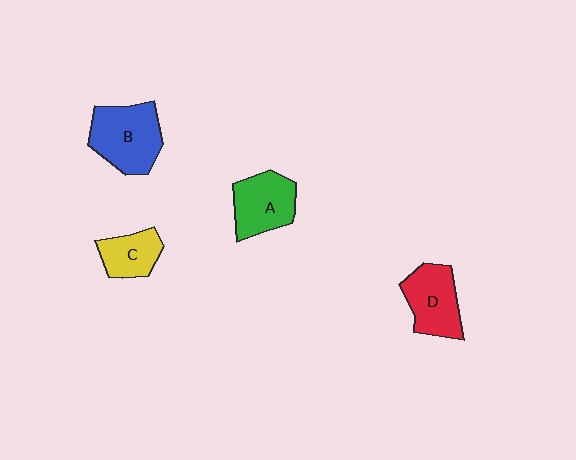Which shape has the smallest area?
Shape C (yellow).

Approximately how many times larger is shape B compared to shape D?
Approximately 1.2 times.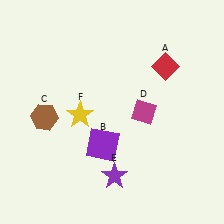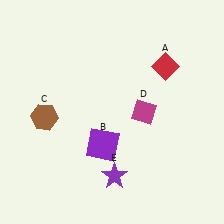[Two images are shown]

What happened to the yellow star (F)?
The yellow star (F) was removed in Image 2. It was in the bottom-left area of Image 1.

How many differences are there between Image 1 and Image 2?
There is 1 difference between the two images.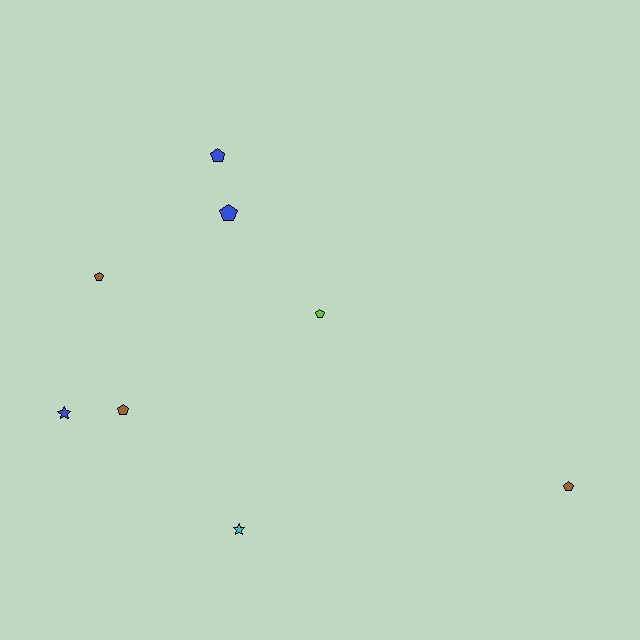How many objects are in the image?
There are 8 objects.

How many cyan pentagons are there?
There are no cyan pentagons.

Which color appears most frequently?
Blue, with 3 objects.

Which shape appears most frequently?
Pentagon, with 6 objects.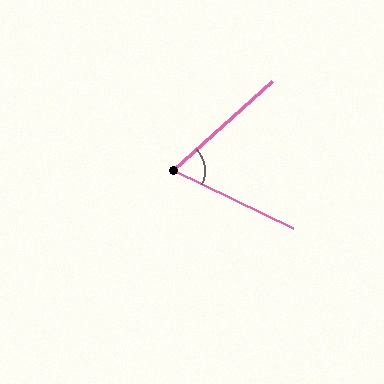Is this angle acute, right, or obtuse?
It is acute.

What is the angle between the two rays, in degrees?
Approximately 67 degrees.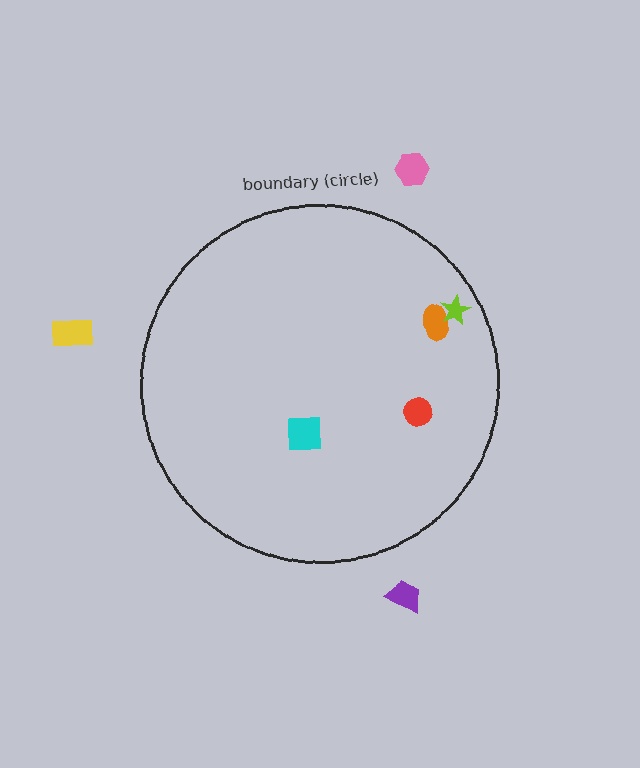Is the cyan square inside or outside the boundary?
Inside.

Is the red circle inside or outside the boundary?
Inside.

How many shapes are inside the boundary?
4 inside, 3 outside.